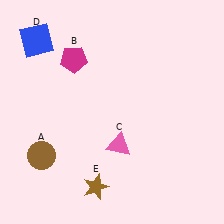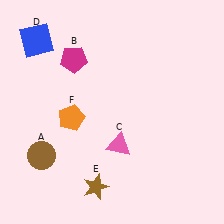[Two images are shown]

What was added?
An orange pentagon (F) was added in Image 2.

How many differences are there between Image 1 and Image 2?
There is 1 difference between the two images.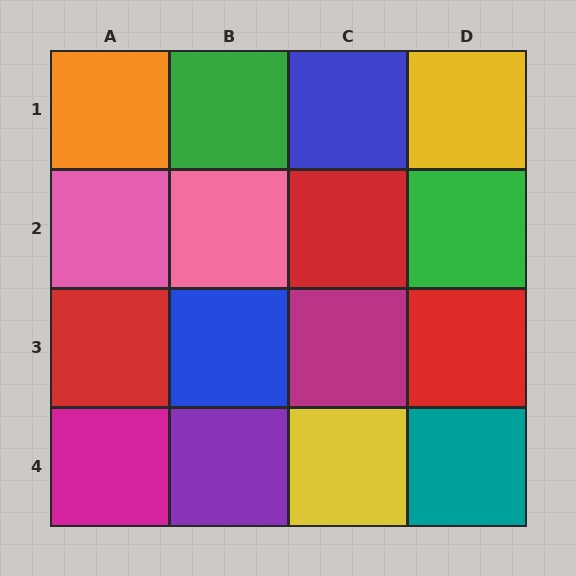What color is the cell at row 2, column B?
Pink.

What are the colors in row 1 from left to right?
Orange, green, blue, yellow.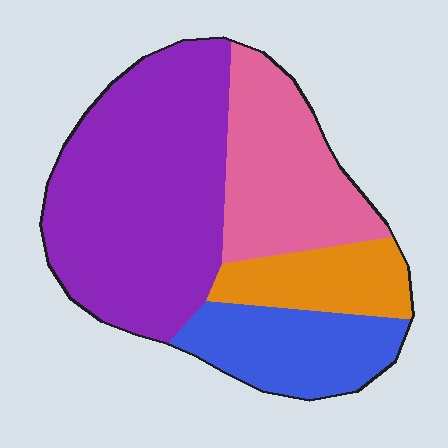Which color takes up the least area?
Orange, at roughly 15%.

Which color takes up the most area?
Purple, at roughly 45%.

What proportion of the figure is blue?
Blue covers 17% of the figure.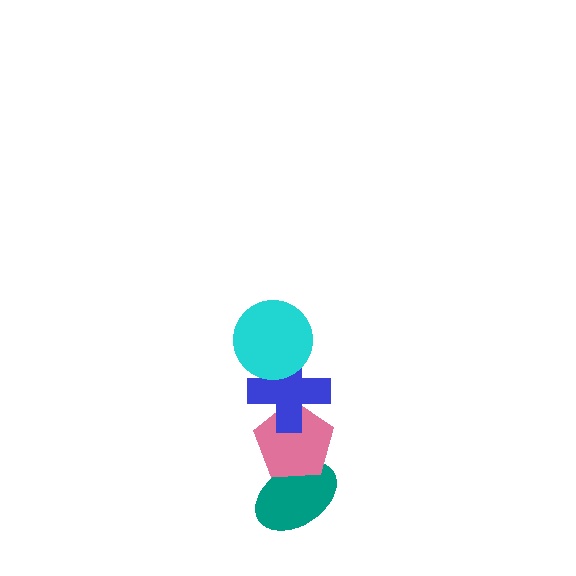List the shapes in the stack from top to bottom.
From top to bottom: the cyan circle, the blue cross, the pink pentagon, the teal ellipse.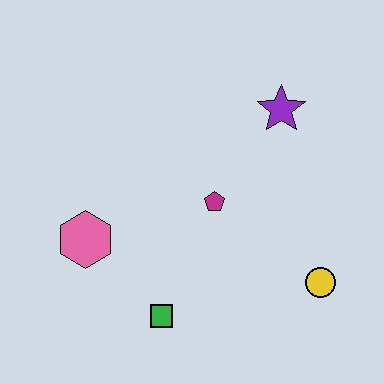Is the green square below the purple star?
Yes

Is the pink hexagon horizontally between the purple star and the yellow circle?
No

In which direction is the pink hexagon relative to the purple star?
The pink hexagon is to the left of the purple star.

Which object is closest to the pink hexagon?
The green square is closest to the pink hexagon.